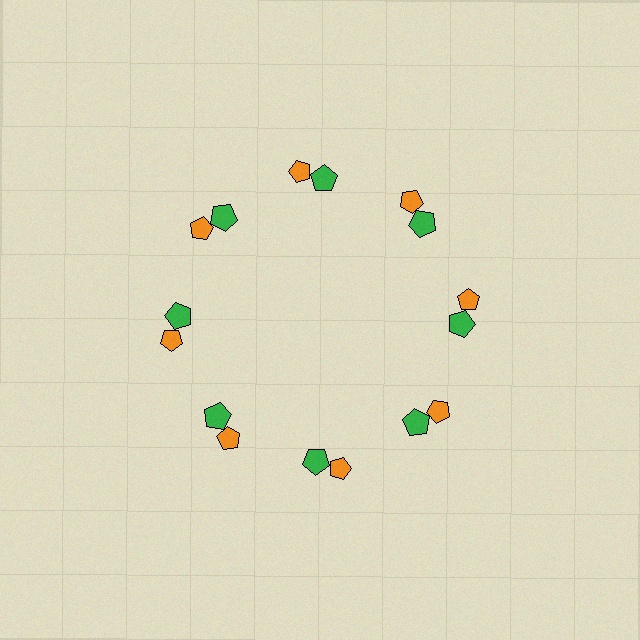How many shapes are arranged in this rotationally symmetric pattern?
There are 16 shapes, arranged in 8 groups of 2.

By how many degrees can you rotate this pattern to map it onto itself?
The pattern maps onto itself every 45 degrees of rotation.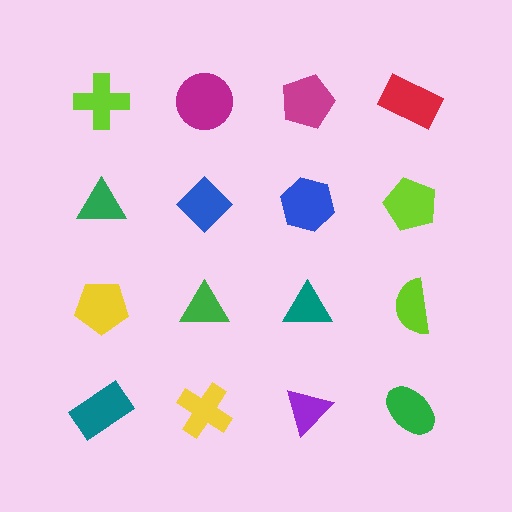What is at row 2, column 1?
A green triangle.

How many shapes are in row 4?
4 shapes.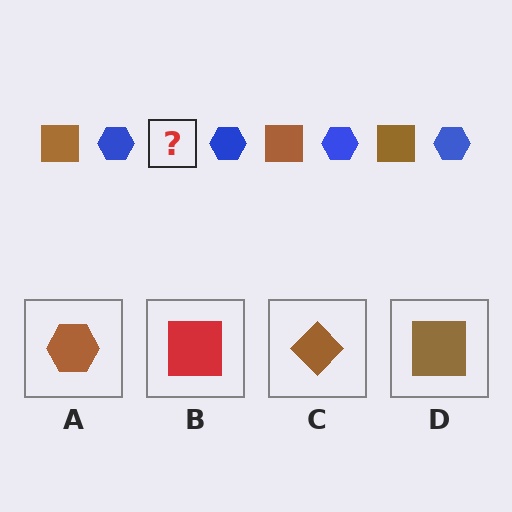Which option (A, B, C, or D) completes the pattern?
D.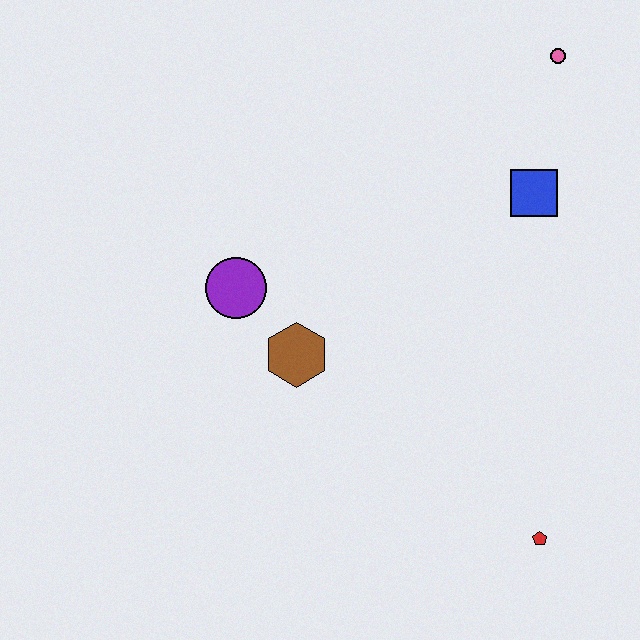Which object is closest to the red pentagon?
The brown hexagon is closest to the red pentagon.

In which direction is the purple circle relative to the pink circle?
The purple circle is to the left of the pink circle.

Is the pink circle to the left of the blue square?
No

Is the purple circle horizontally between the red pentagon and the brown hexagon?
No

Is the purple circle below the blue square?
Yes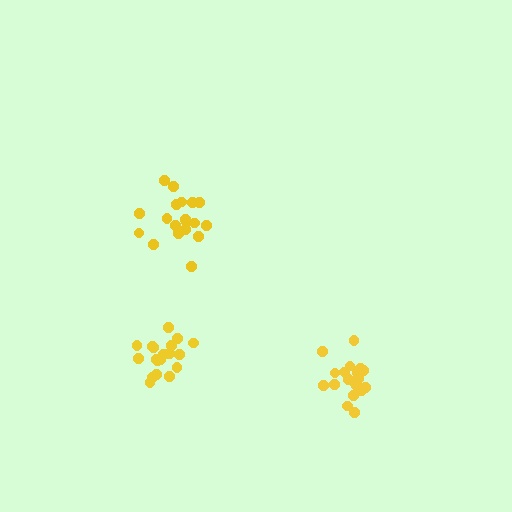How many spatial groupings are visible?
There are 3 spatial groupings.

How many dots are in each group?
Group 1: 19 dots, Group 2: 19 dots, Group 3: 19 dots (57 total).